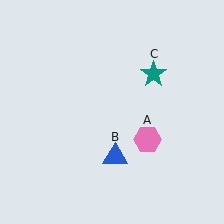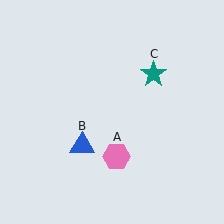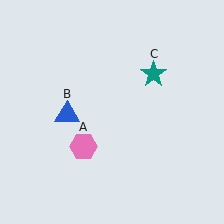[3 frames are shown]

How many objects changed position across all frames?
2 objects changed position: pink hexagon (object A), blue triangle (object B).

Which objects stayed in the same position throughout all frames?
Teal star (object C) remained stationary.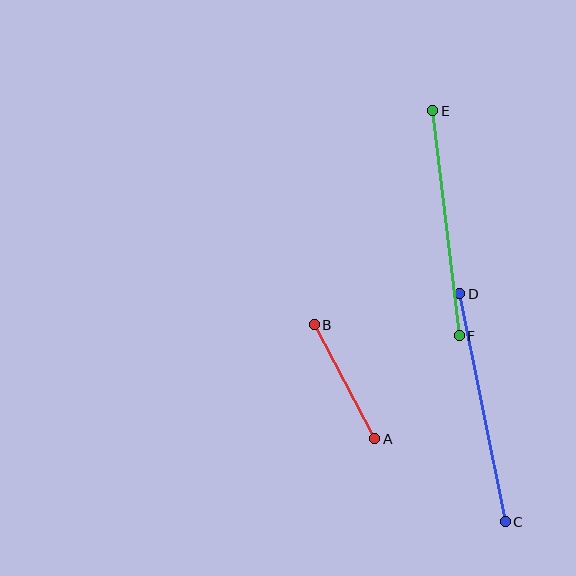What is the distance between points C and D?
The distance is approximately 233 pixels.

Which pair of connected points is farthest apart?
Points C and D are farthest apart.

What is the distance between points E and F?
The distance is approximately 227 pixels.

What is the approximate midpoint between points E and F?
The midpoint is at approximately (446, 223) pixels.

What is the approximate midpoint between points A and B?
The midpoint is at approximately (344, 382) pixels.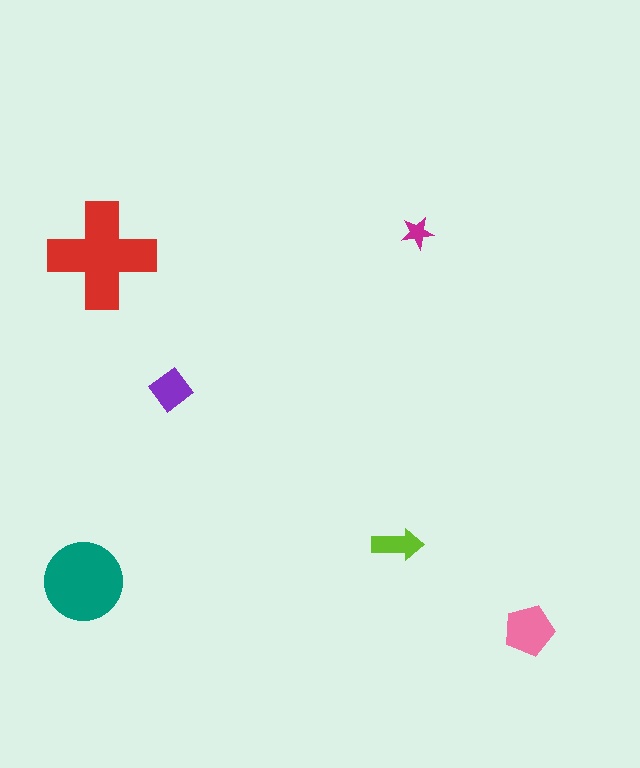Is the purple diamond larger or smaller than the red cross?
Smaller.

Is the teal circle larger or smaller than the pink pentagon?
Larger.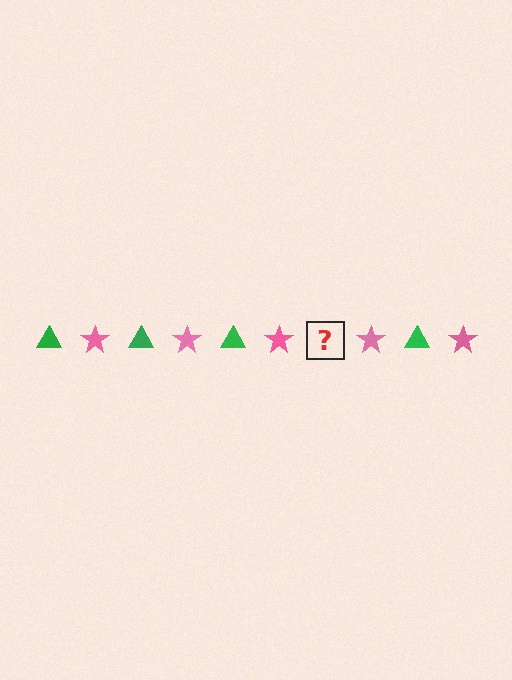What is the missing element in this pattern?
The missing element is a green triangle.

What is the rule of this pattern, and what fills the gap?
The rule is that the pattern alternates between green triangle and pink star. The gap should be filled with a green triangle.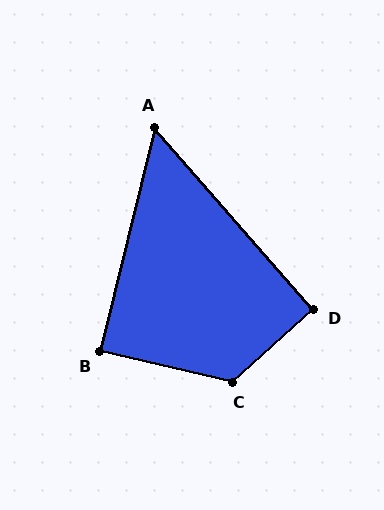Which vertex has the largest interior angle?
C, at approximately 125 degrees.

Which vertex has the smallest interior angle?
A, at approximately 55 degrees.